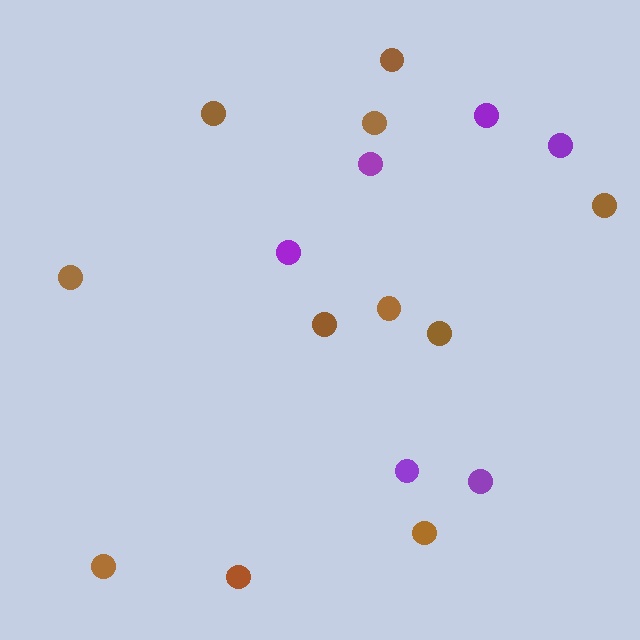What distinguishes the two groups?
There are 2 groups: one group of purple circles (6) and one group of brown circles (11).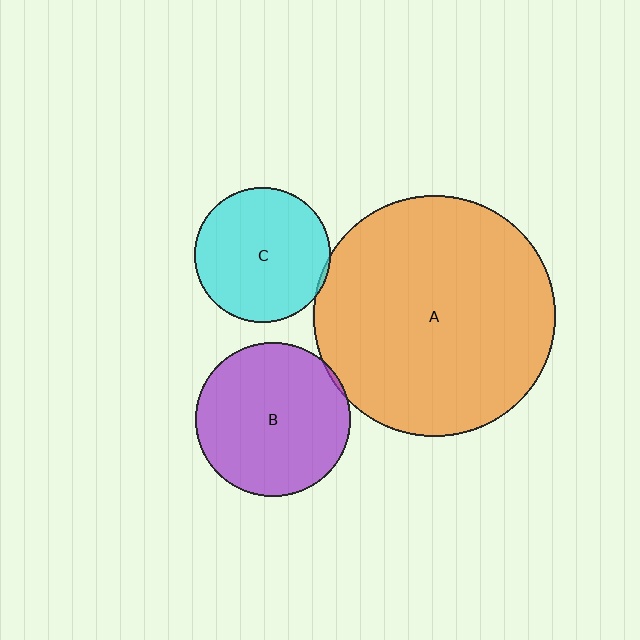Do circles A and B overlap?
Yes.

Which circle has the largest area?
Circle A (orange).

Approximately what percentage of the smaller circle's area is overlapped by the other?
Approximately 5%.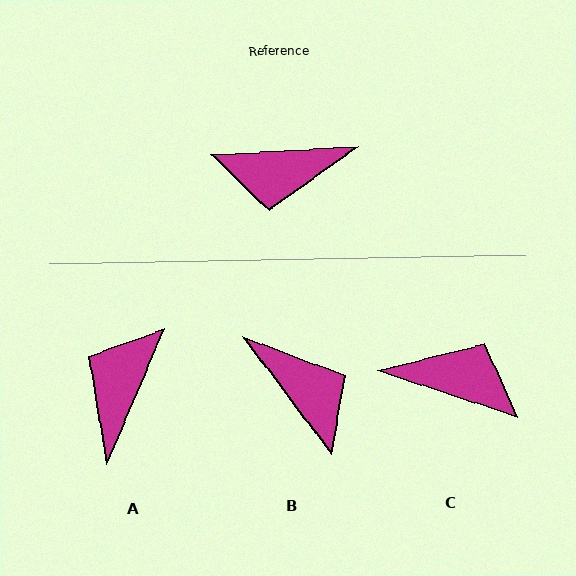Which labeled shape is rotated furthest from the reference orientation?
C, about 159 degrees away.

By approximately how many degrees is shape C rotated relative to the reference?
Approximately 159 degrees counter-clockwise.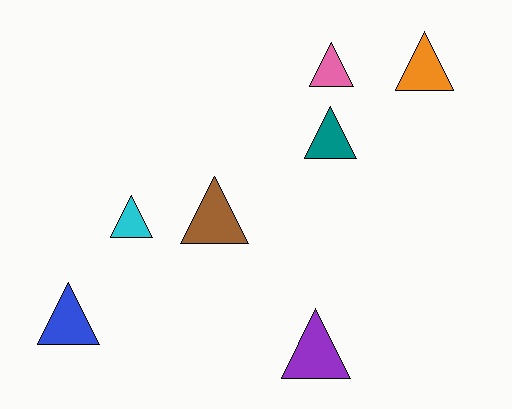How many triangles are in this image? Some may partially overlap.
There are 7 triangles.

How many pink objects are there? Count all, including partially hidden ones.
There is 1 pink object.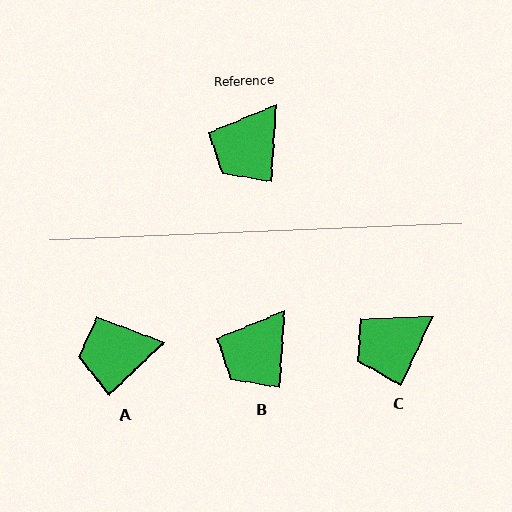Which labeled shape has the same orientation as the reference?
B.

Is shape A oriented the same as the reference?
No, it is off by about 43 degrees.